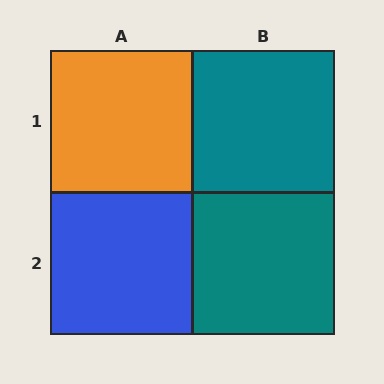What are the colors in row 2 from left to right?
Blue, teal.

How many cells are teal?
2 cells are teal.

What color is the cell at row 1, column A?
Orange.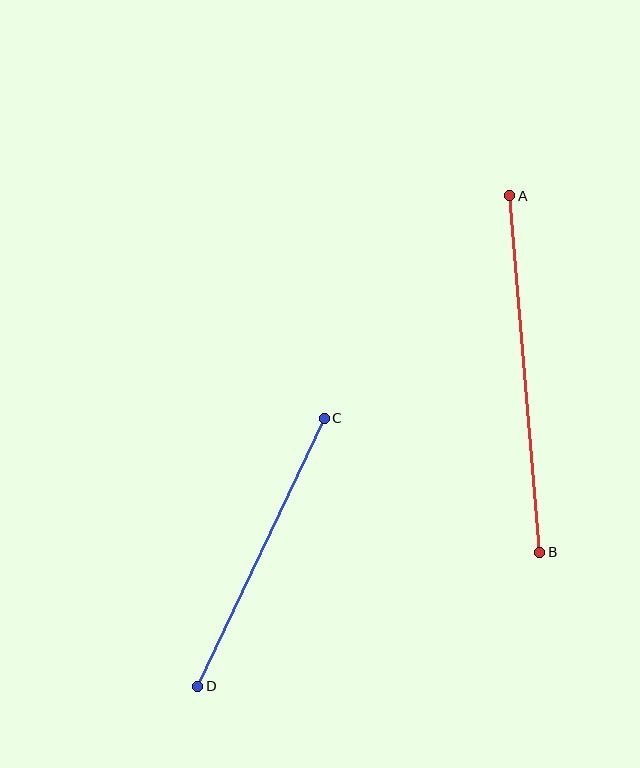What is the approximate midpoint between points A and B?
The midpoint is at approximately (525, 374) pixels.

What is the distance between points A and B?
The distance is approximately 358 pixels.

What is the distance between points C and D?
The distance is approximately 296 pixels.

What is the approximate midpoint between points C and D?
The midpoint is at approximately (261, 552) pixels.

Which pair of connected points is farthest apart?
Points A and B are farthest apart.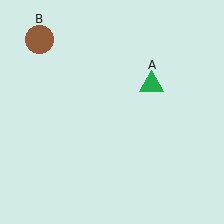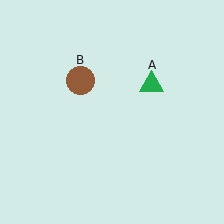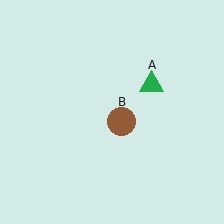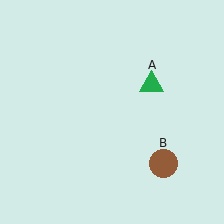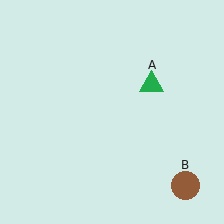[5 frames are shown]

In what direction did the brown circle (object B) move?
The brown circle (object B) moved down and to the right.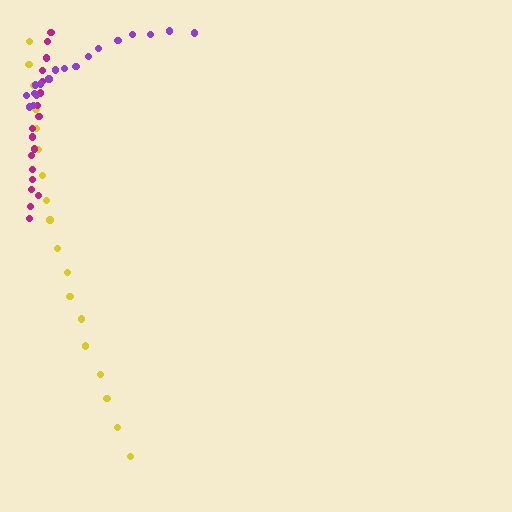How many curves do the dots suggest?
There are 3 distinct paths.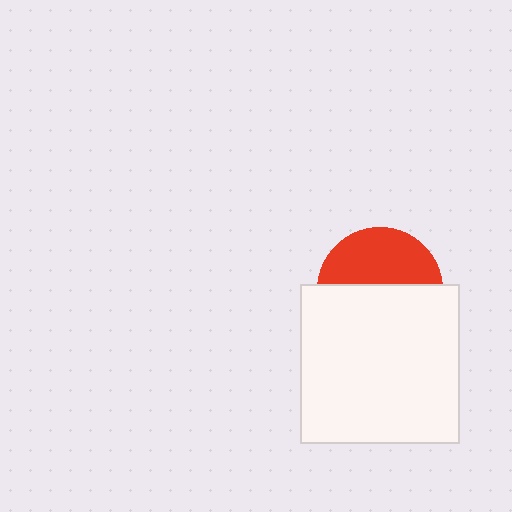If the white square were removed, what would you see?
You would see the complete red circle.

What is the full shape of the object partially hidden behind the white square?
The partially hidden object is a red circle.